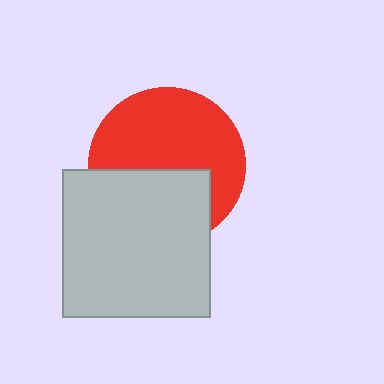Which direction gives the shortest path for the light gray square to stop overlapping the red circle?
Moving down gives the shortest separation.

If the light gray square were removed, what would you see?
You would see the complete red circle.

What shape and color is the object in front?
The object in front is a light gray square.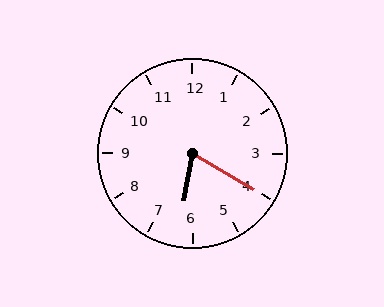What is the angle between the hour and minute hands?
Approximately 70 degrees.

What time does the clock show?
6:20.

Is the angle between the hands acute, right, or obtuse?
It is acute.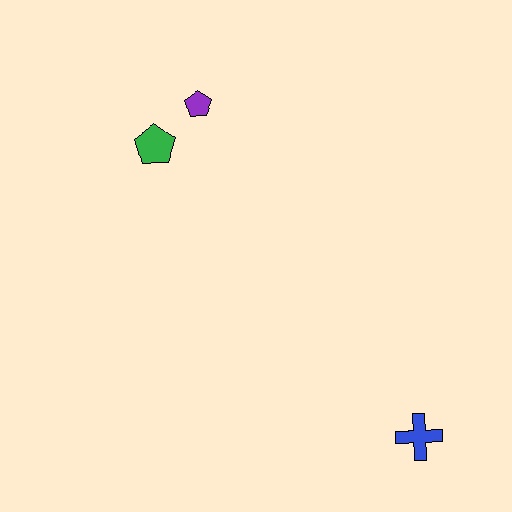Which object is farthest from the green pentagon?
The blue cross is farthest from the green pentagon.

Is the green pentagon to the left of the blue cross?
Yes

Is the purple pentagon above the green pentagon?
Yes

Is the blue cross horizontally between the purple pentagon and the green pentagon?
No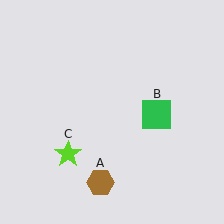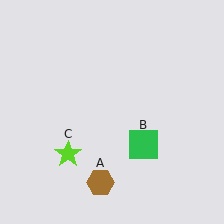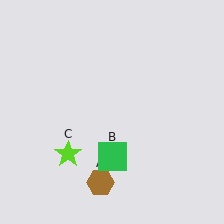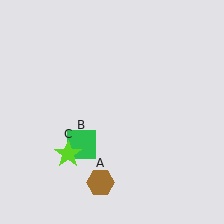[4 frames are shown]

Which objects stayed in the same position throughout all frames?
Brown hexagon (object A) and lime star (object C) remained stationary.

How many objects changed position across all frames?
1 object changed position: green square (object B).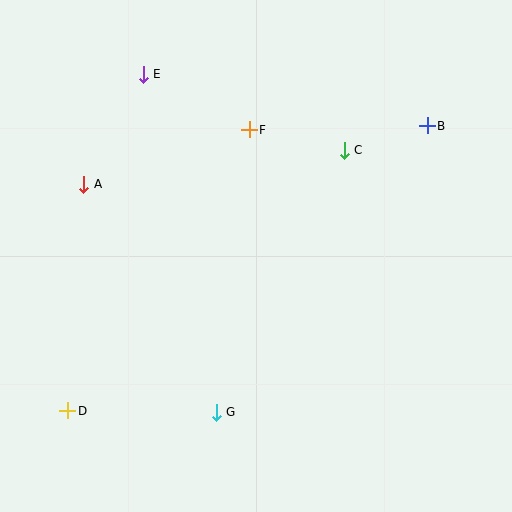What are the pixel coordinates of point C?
Point C is at (344, 150).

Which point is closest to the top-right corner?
Point B is closest to the top-right corner.